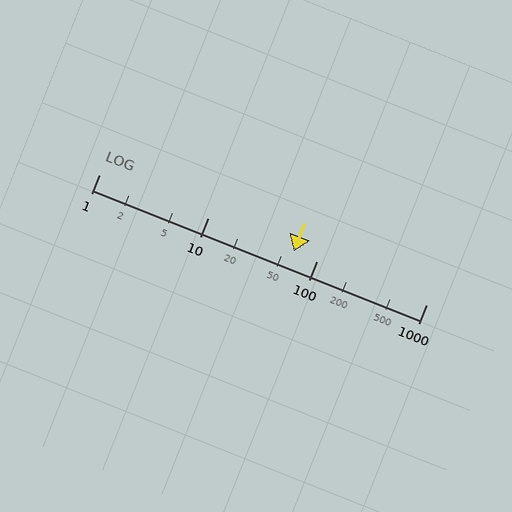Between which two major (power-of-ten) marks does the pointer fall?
The pointer is between 10 and 100.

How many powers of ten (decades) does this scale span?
The scale spans 3 decades, from 1 to 1000.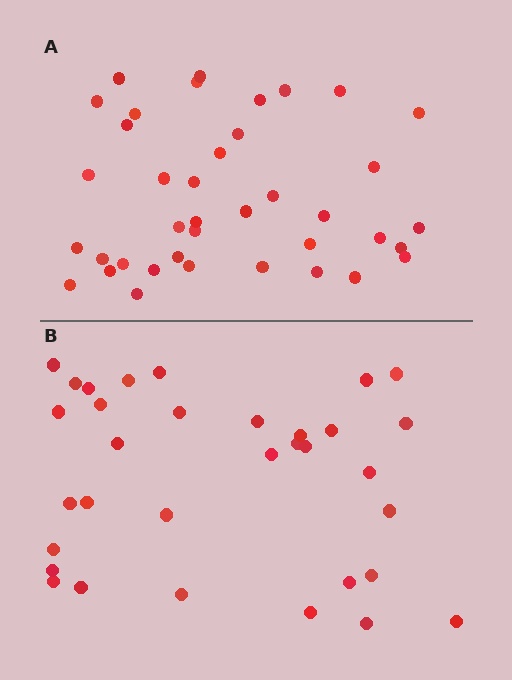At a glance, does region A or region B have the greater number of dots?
Region A (the top region) has more dots.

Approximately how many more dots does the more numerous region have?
Region A has about 6 more dots than region B.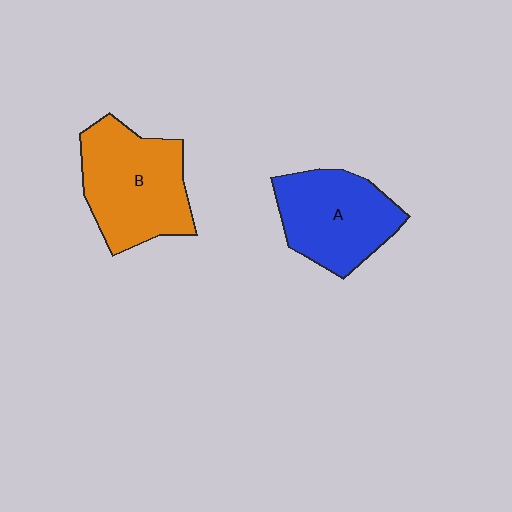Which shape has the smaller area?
Shape A (blue).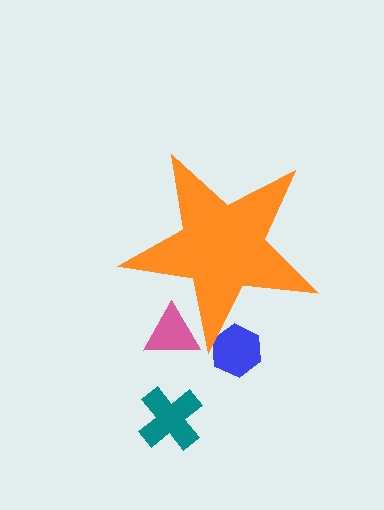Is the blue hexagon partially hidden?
Yes, the blue hexagon is partially hidden behind the orange star.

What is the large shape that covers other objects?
An orange star.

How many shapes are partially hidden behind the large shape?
2 shapes are partially hidden.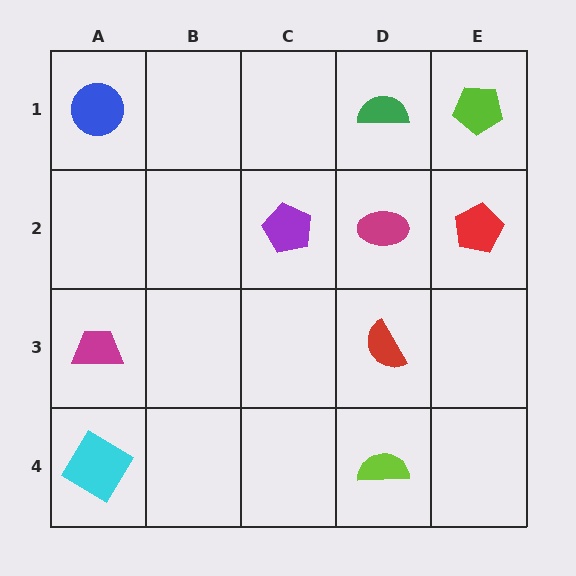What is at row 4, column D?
A lime semicircle.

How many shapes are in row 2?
3 shapes.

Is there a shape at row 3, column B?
No, that cell is empty.